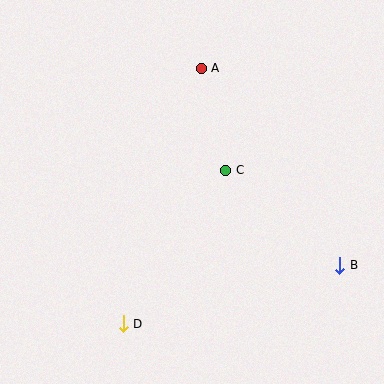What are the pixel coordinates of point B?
Point B is at (340, 265).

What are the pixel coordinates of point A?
Point A is at (201, 68).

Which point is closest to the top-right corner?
Point A is closest to the top-right corner.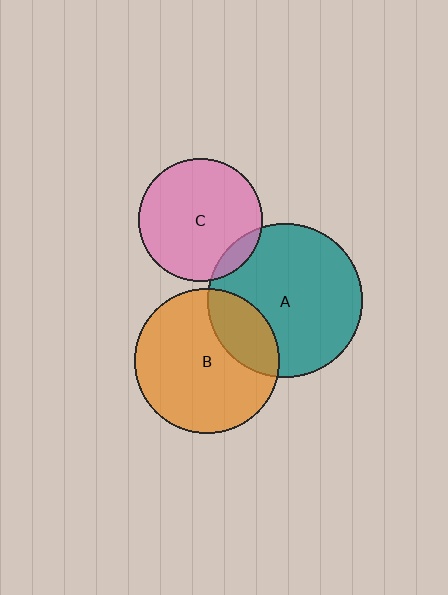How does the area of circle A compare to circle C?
Approximately 1.6 times.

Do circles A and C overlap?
Yes.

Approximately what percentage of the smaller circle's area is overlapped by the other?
Approximately 10%.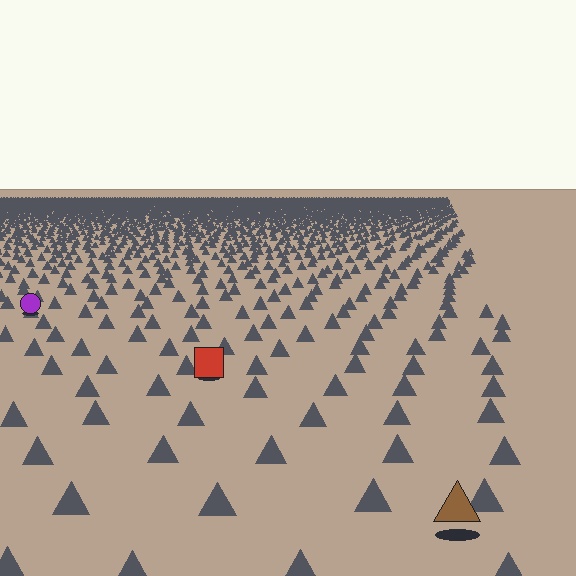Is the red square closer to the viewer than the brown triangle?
No. The brown triangle is closer — you can tell from the texture gradient: the ground texture is coarser near it.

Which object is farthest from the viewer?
The purple circle is farthest from the viewer. It appears smaller and the ground texture around it is denser.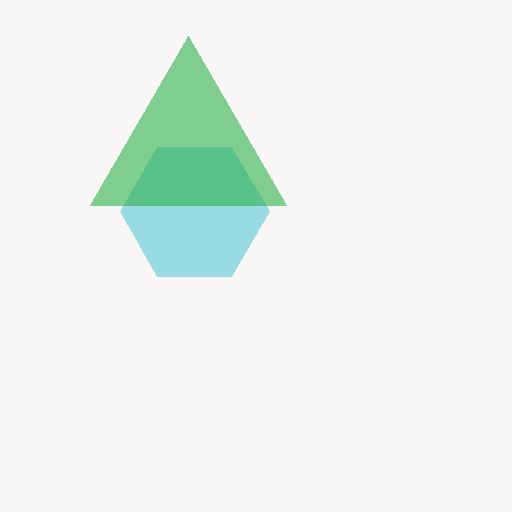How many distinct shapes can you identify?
There are 2 distinct shapes: a cyan hexagon, a green triangle.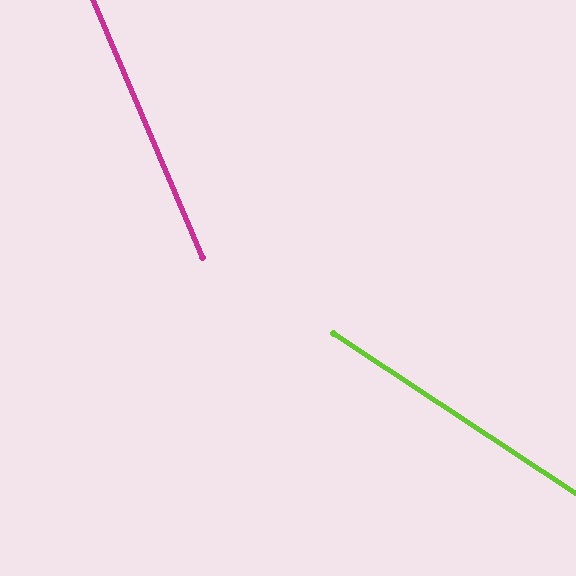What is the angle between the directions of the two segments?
Approximately 34 degrees.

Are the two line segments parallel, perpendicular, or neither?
Neither parallel nor perpendicular — they differ by about 34°.